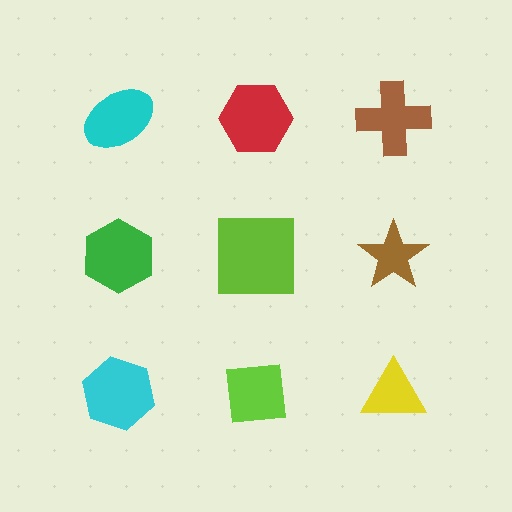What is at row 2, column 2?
A lime square.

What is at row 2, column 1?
A green hexagon.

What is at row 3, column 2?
A lime square.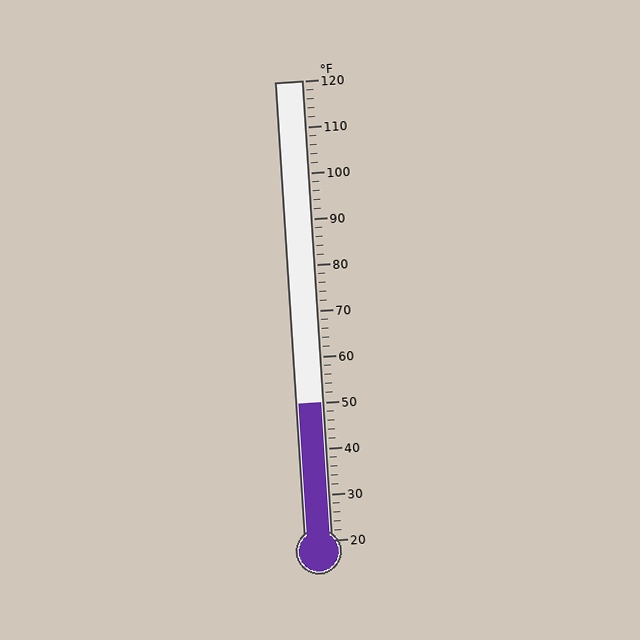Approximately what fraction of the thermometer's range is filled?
The thermometer is filled to approximately 30% of its range.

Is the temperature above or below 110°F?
The temperature is below 110°F.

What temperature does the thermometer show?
The thermometer shows approximately 50°F.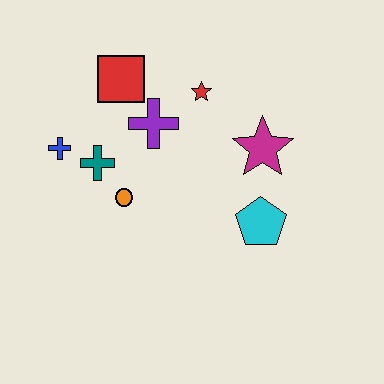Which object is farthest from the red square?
The cyan pentagon is farthest from the red square.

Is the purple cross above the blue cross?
Yes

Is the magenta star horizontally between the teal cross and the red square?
No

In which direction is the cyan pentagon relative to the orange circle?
The cyan pentagon is to the right of the orange circle.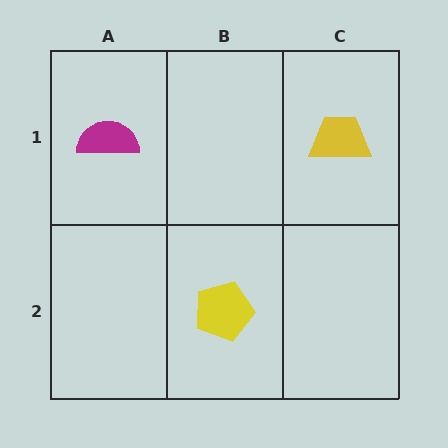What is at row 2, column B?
A yellow pentagon.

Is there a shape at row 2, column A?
No, that cell is empty.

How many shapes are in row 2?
1 shape.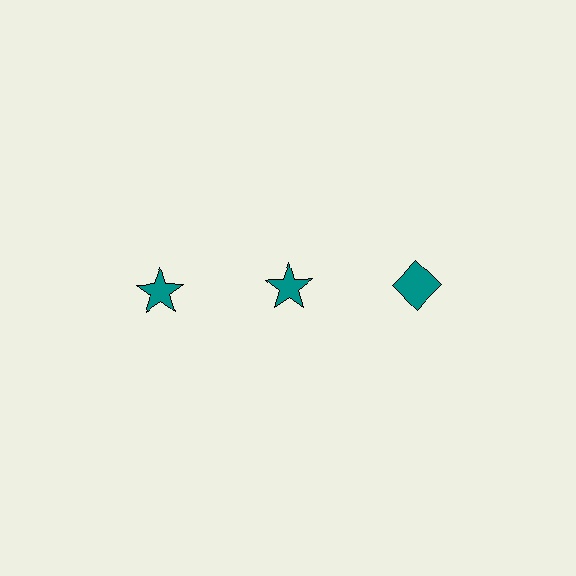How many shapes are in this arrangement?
There are 3 shapes arranged in a grid pattern.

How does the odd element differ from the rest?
It has a different shape: diamond instead of star.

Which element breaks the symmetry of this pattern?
The teal diamond in the top row, center column breaks the symmetry. All other shapes are teal stars.